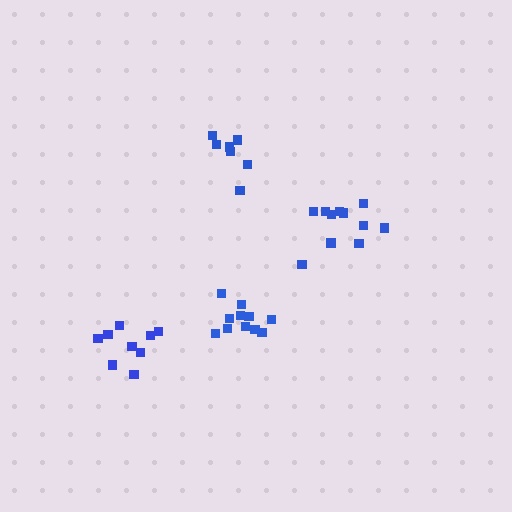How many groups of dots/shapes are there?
There are 4 groups.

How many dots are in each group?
Group 1: 11 dots, Group 2: 11 dots, Group 3: 9 dots, Group 4: 7 dots (38 total).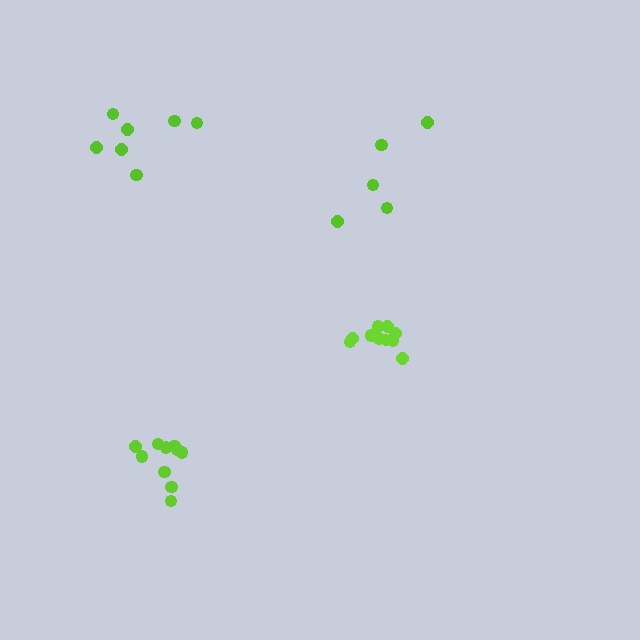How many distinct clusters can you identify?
There are 4 distinct clusters.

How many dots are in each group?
Group 1: 11 dots, Group 2: 5 dots, Group 3: 11 dots, Group 4: 7 dots (34 total).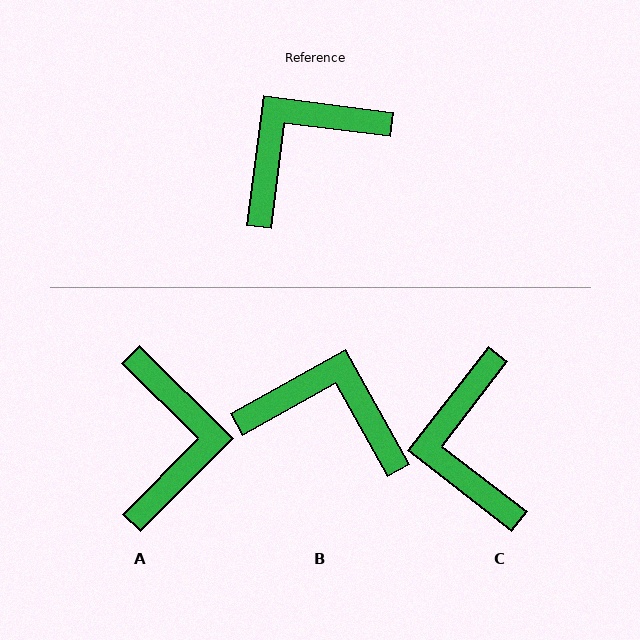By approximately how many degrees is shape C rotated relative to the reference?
Approximately 60 degrees counter-clockwise.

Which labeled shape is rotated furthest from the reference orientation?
A, about 127 degrees away.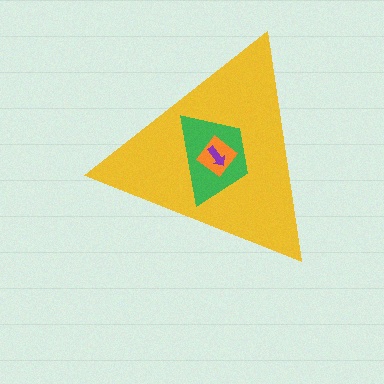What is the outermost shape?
The yellow triangle.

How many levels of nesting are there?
4.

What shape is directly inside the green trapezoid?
The orange diamond.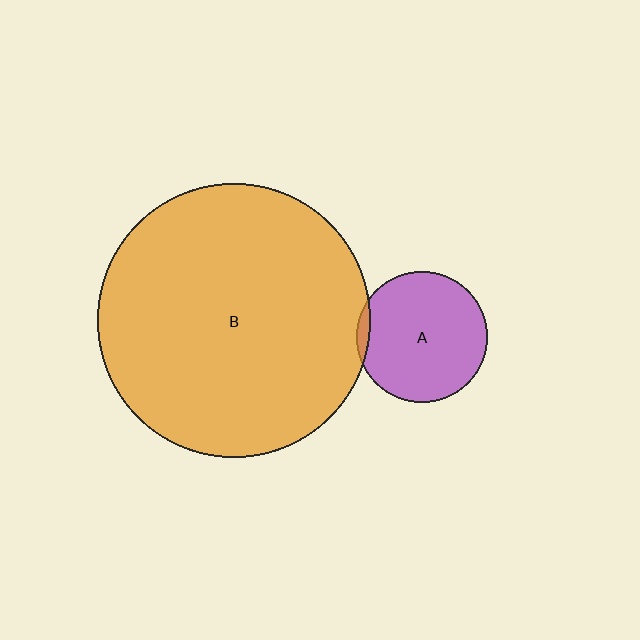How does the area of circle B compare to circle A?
Approximately 4.4 times.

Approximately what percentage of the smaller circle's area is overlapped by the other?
Approximately 5%.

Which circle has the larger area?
Circle B (orange).